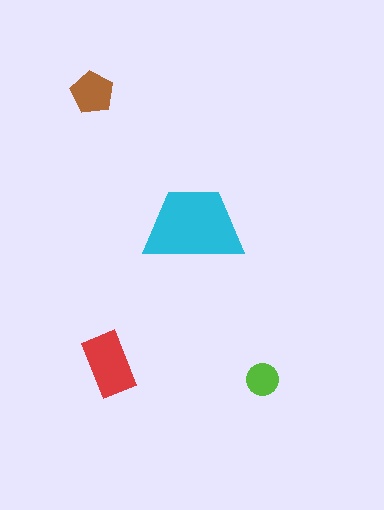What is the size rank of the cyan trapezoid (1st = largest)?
1st.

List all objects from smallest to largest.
The lime circle, the brown pentagon, the red rectangle, the cyan trapezoid.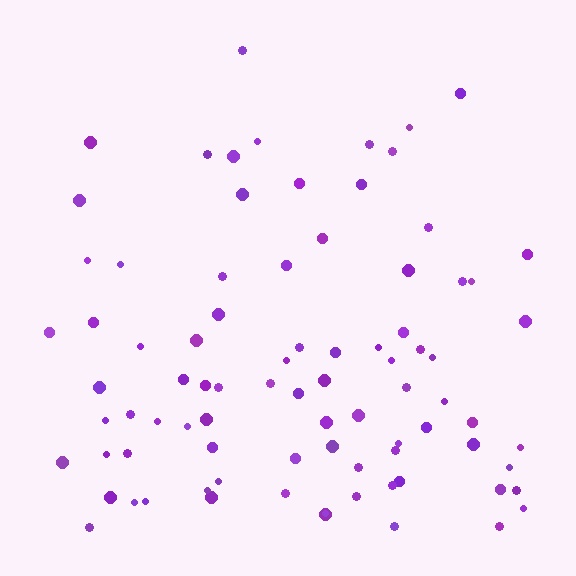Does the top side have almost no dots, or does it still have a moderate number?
Still a moderate number, just noticeably fewer than the bottom.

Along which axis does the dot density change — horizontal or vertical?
Vertical.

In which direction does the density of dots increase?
From top to bottom, with the bottom side densest.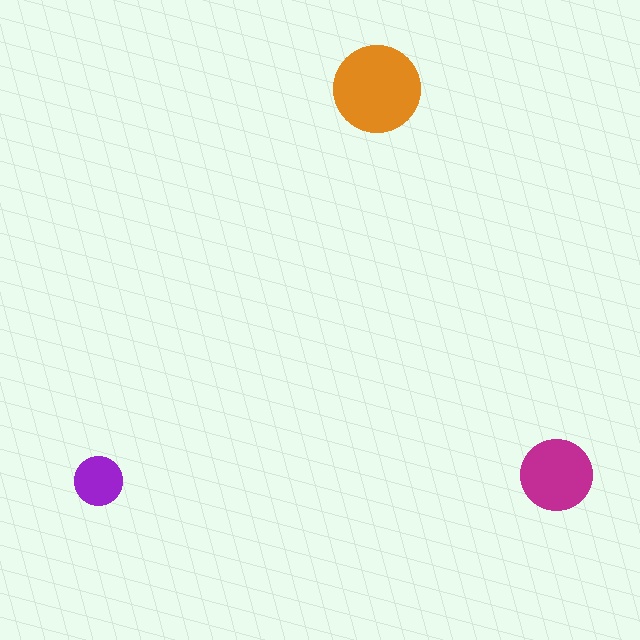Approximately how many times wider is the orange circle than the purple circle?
About 2 times wider.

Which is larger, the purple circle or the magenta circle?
The magenta one.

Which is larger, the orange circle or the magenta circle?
The orange one.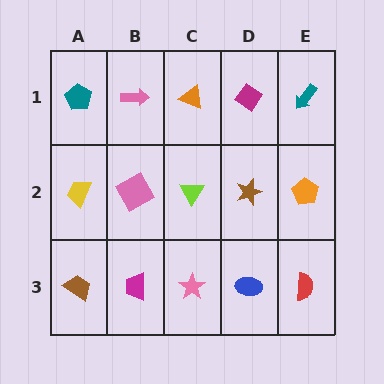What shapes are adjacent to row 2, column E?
A teal arrow (row 1, column E), a red semicircle (row 3, column E), a brown star (row 2, column D).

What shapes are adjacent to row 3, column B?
A pink square (row 2, column B), a brown trapezoid (row 3, column A), a pink star (row 3, column C).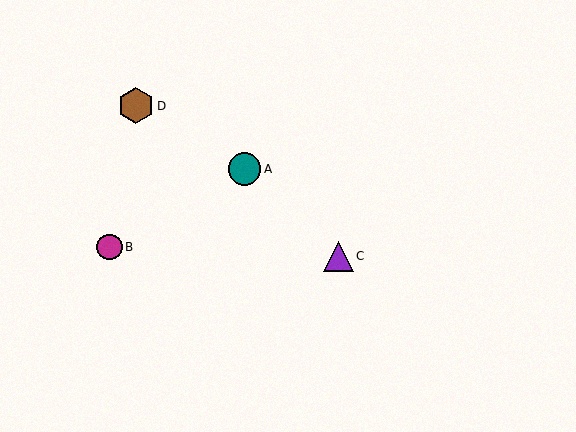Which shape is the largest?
The brown hexagon (labeled D) is the largest.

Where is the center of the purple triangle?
The center of the purple triangle is at (338, 256).